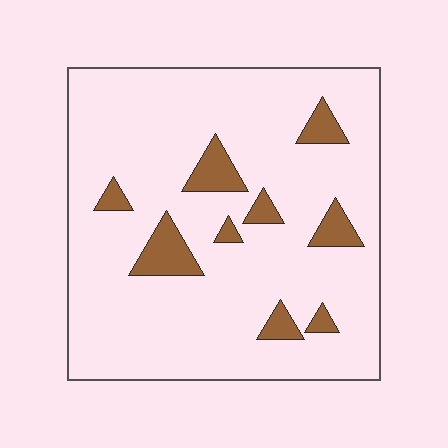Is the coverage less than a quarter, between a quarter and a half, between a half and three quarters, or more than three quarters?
Less than a quarter.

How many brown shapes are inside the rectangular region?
9.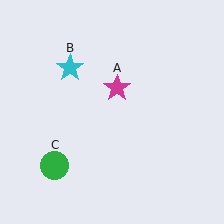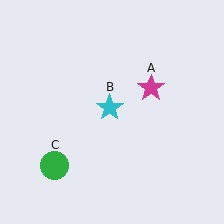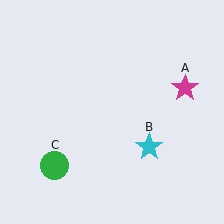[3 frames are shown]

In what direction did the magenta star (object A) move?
The magenta star (object A) moved right.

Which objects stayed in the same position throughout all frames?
Green circle (object C) remained stationary.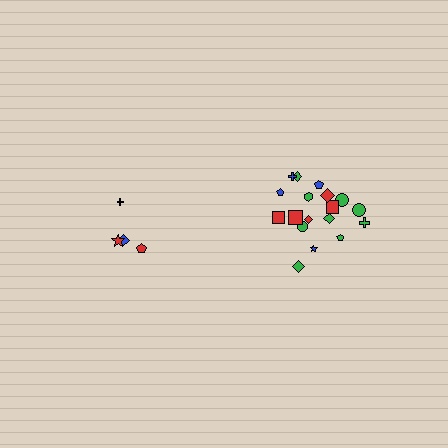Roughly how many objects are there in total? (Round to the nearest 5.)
Roughly 20 objects in total.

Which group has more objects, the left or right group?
The right group.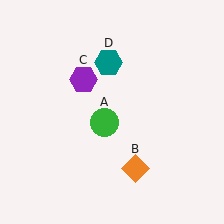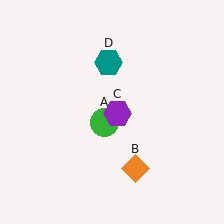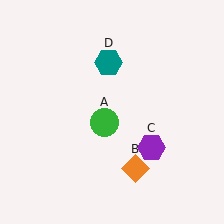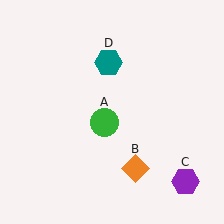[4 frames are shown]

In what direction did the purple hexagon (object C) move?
The purple hexagon (object C) moved down and to the right.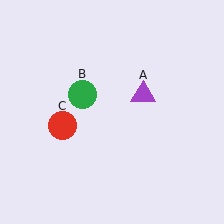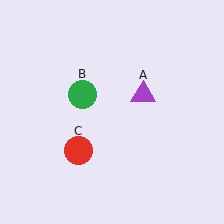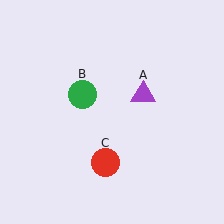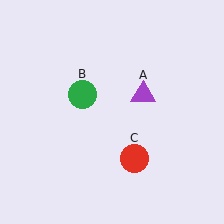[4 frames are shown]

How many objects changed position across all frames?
1 object changed position: red circle (object C).